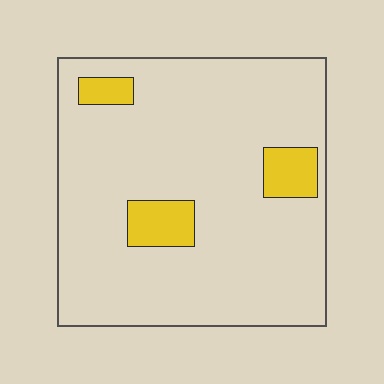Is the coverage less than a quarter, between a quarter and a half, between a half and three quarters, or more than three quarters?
Less than a quarter.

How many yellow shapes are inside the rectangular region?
3.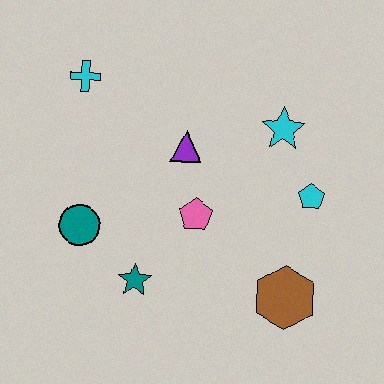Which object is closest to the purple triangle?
The pink pentagon is closest to the purple triangle.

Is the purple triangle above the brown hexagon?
Yes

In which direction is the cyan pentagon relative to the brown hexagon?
The cyan pentagon is above the brown hexagon.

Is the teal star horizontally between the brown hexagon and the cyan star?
No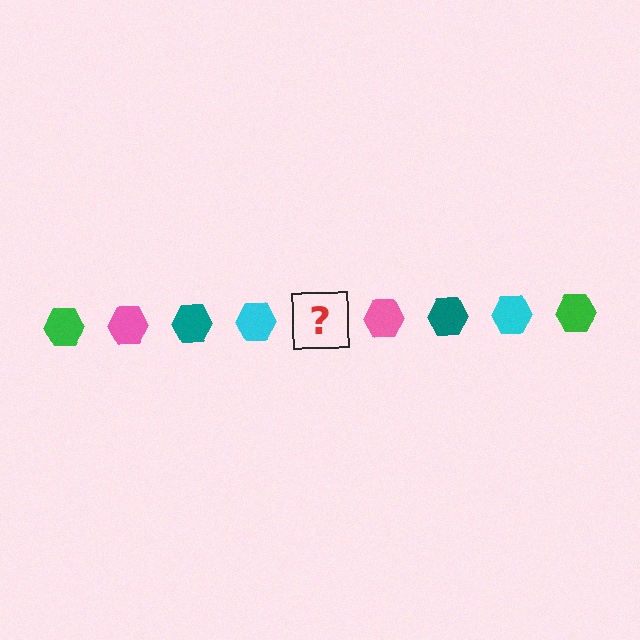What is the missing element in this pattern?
The missing element is a green hexagon.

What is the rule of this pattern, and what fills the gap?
The rule is that the pattern cycles through green, pink, teal, cyan hexagons. The gap should be filled with a green hexagon.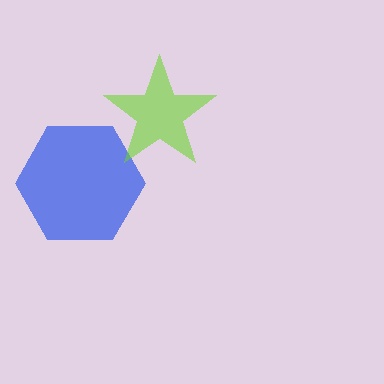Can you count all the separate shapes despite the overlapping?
Yes, there are 2 separate shapes.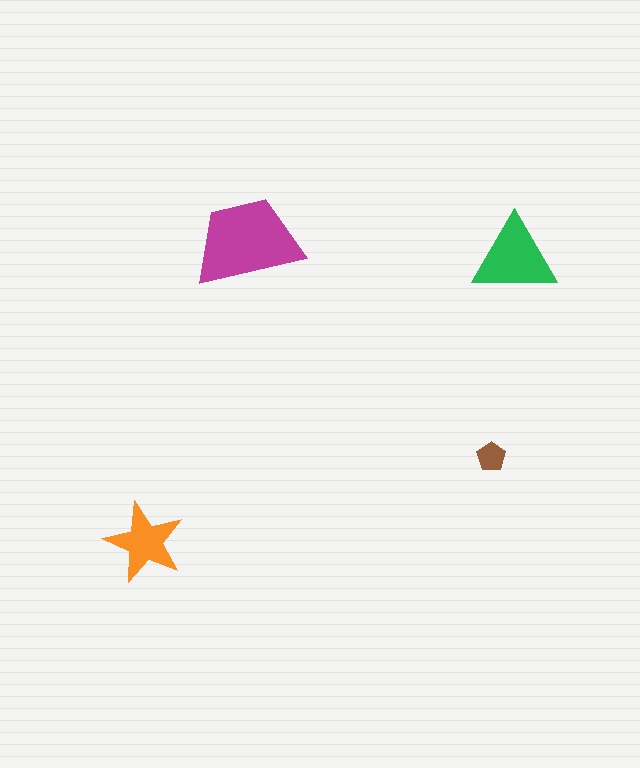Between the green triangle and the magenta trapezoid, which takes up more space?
The magenta trapezoid.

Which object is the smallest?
The brown pentagon.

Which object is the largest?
The magenta trapezoid.